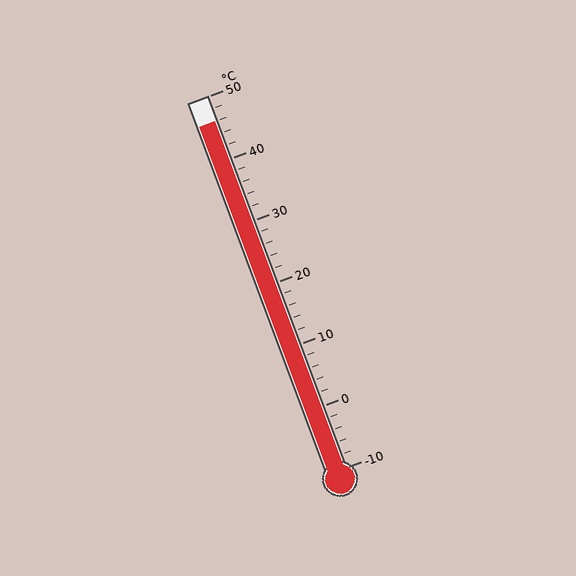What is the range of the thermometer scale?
The thermometer scale ranges from -10°C to 50°C.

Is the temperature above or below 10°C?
The temperature is above 10°C.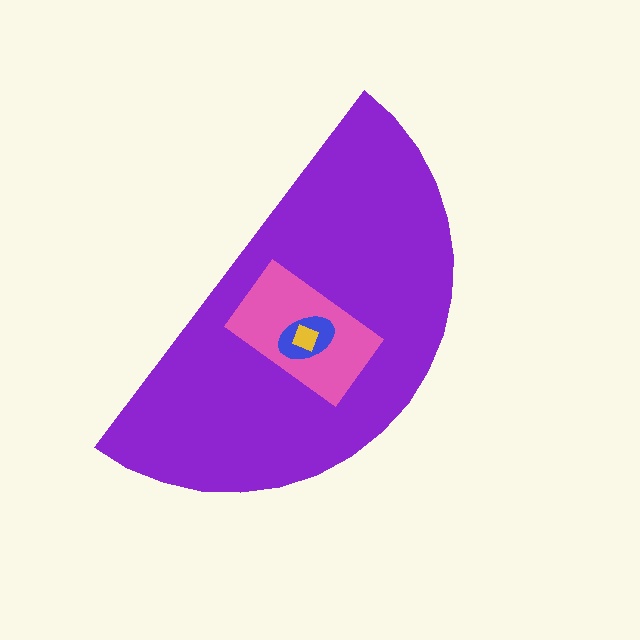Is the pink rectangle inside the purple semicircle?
Yes.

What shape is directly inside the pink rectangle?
The blue ellipse.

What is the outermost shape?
The purple semicircle.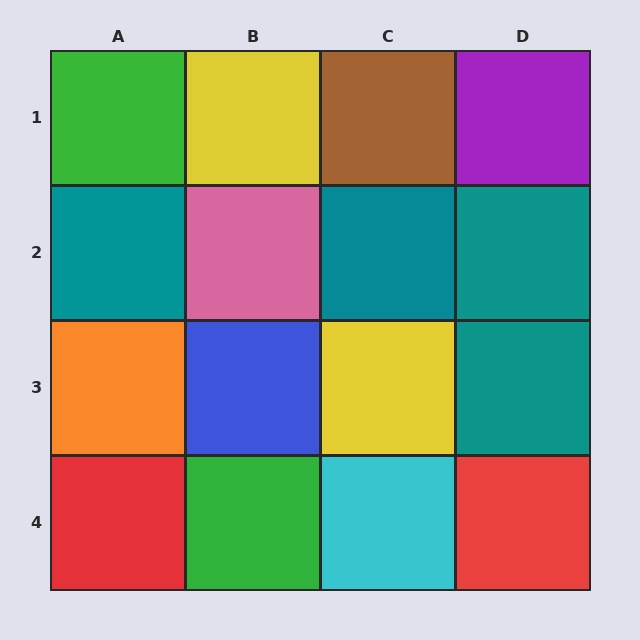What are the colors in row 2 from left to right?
Teal, pink, teal, teal.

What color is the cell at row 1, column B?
Yellow.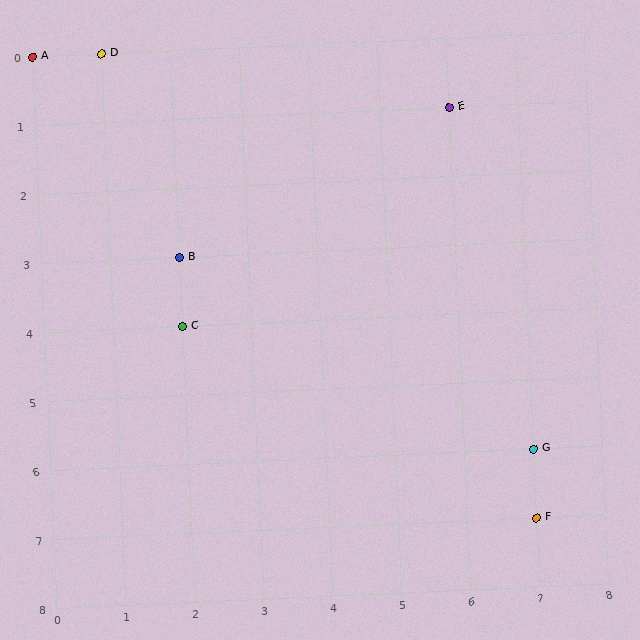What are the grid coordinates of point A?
Point A is at grid coordinates (0, 0).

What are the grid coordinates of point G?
Point G is at grid coordinates (7, 6).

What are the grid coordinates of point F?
Point F is at grid coordinates (7, 7).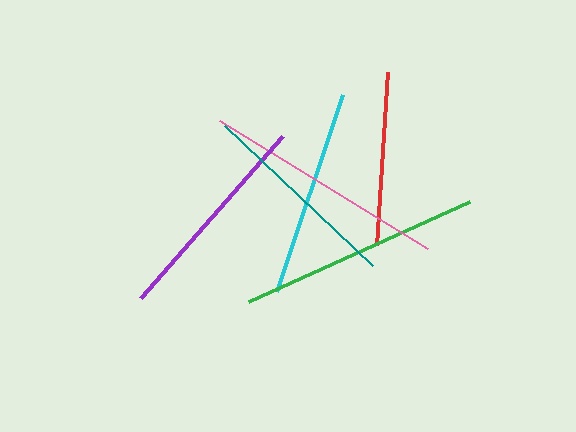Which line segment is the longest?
The pink line is the longest at approximately 244 pixels.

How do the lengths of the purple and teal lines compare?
The purple and teal lines are approximately the same length.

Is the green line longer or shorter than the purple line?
The green line is longer than the purple line.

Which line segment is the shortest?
The red line is the shortest at approximately 173 pixels.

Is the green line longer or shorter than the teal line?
The green line is longer than the teal line.